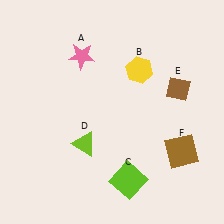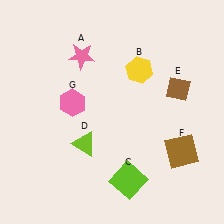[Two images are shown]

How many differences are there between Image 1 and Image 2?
There is 1 difference between the two images.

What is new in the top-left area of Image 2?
A pink hexagon (G) was added in the top-left area of Image 2.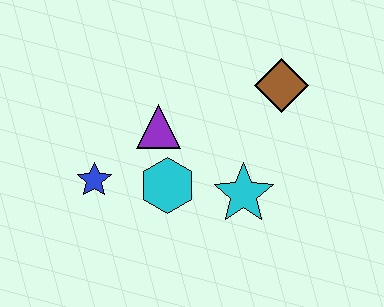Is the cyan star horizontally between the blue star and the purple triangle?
No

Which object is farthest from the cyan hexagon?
The brown diamond is farthest from the cyan hexagon.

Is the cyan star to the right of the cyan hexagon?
Yes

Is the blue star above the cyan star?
Yes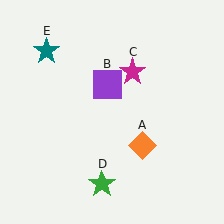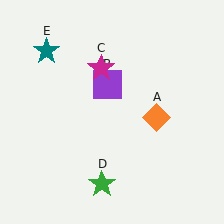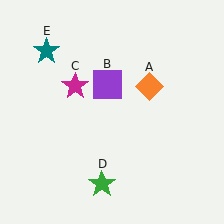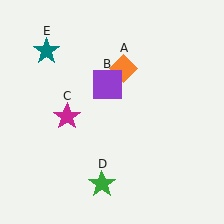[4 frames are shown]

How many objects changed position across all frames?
2 objects changed position: orange diamond (object A), magenta star (object C).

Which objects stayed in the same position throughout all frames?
Purple square (object B) and green star (object D) and teal star (object E) remained stationary.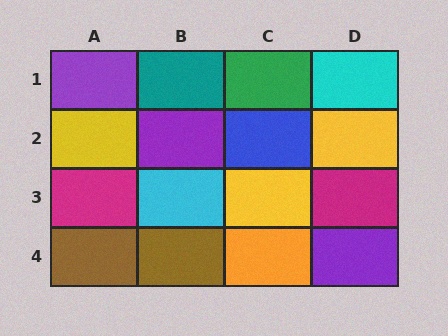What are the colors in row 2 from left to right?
Yellow, purple, blue, yellow.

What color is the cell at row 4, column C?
Orange.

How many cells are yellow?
3 cells are yellow.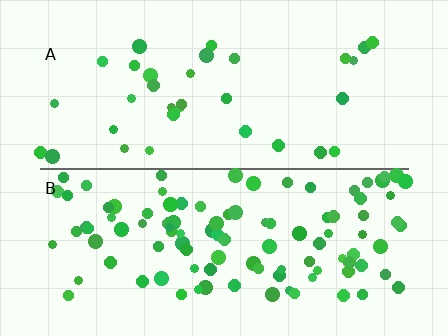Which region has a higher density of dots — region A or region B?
B (the bottom).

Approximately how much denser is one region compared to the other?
Approximately 2.9× — region B over region A.